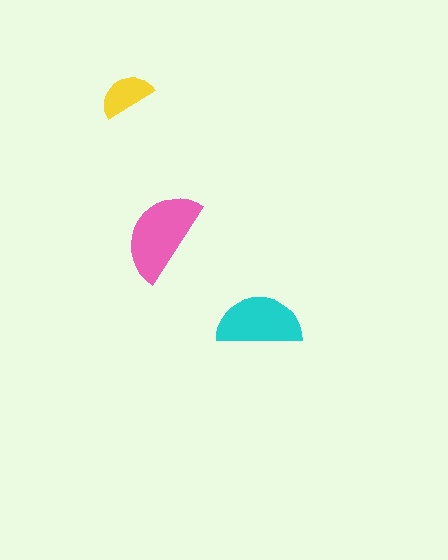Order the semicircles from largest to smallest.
the pink one, the cyan one, the yellow one.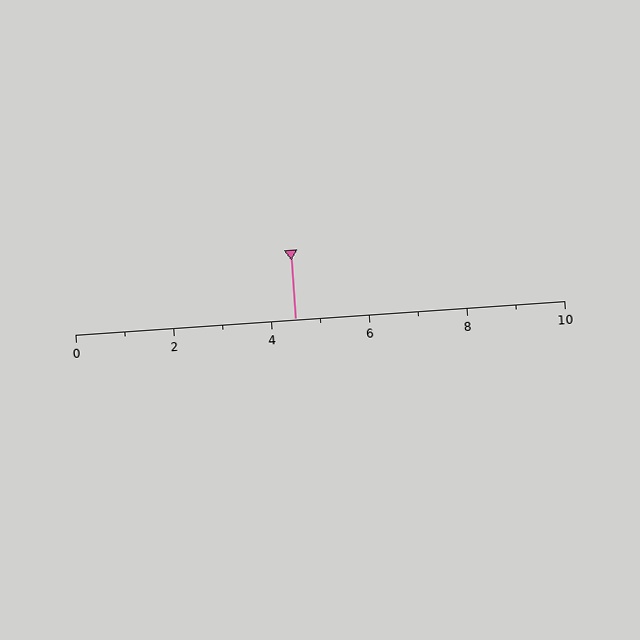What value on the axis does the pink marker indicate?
The marker indicates approximately 4.5.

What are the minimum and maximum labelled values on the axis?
The axis runs from 0 to 10.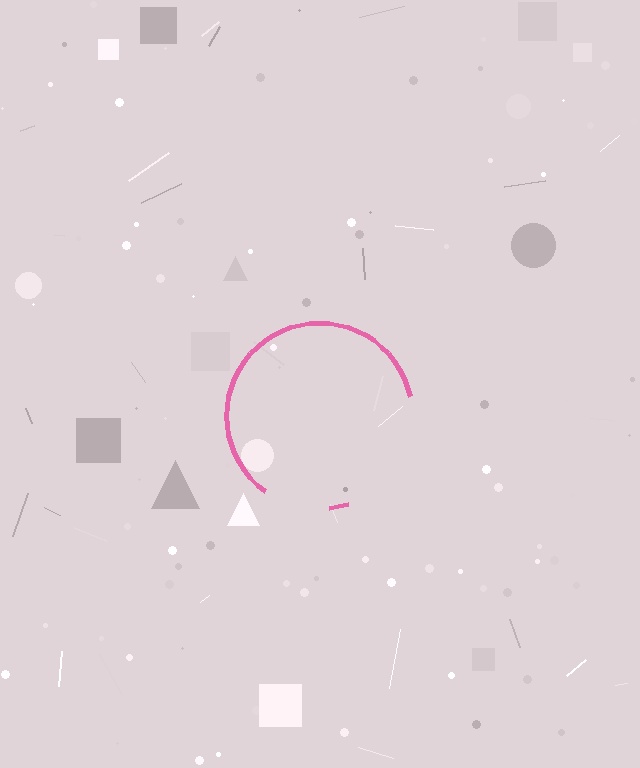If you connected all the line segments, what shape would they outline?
They would outline a circle.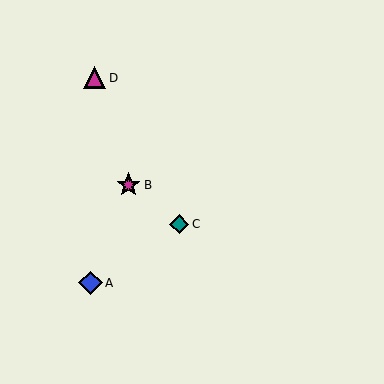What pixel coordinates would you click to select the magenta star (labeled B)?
Click at (129, 185) to select the magenta star B.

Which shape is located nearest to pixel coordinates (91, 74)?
The magenta triangle (labeled D) at (95, 78) is nearest to that location.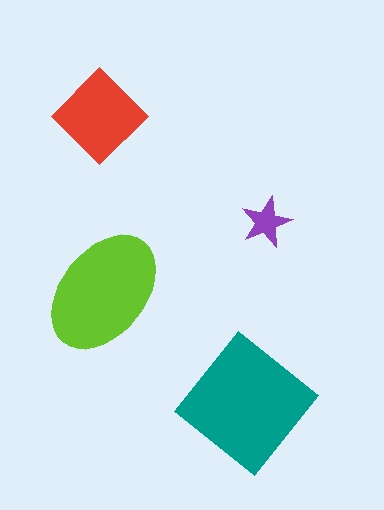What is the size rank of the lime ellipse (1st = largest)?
2nd.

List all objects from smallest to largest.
The purple star, the red diamond, the lime ellipse, the teal diamond.